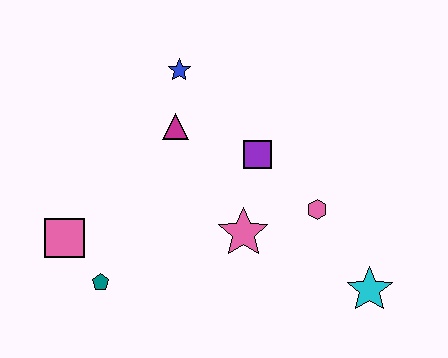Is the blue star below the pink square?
No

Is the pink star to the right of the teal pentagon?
Yes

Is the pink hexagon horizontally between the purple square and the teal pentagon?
No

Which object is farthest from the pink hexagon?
The pink square is farthest from the pink hexagon.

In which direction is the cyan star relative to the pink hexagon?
The cyan star is below the pink hexagon.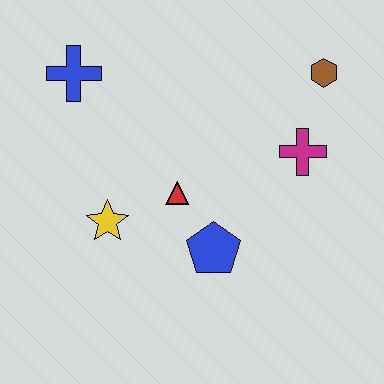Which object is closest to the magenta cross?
The brown hexagon is closest to the magenta cross.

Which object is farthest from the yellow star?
The brown hexagon is farthest from the yellow star.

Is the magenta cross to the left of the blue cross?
No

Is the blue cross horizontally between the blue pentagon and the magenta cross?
No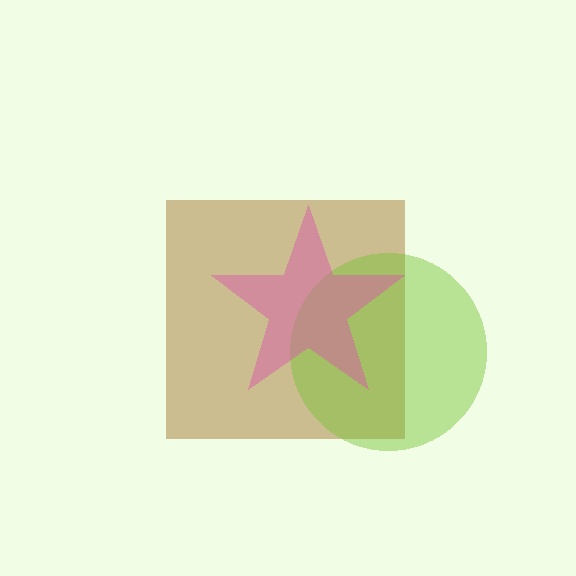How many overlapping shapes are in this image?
There are 3 overlapping shapes in the image.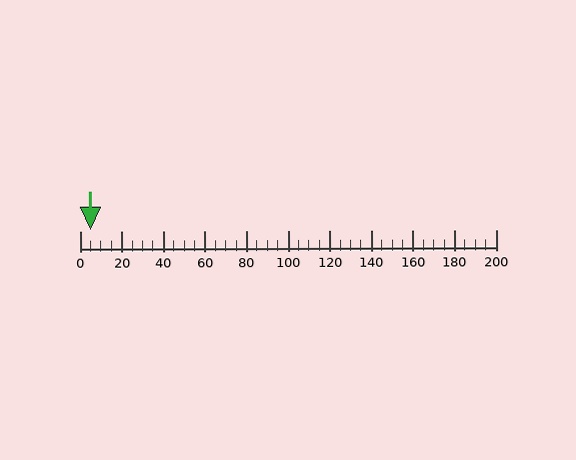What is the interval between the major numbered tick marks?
The major tick marks are spaced 20 units apart.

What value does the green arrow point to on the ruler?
The green arrow points to approximately 5.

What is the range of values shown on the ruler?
The ruler shows values from 0 to 200.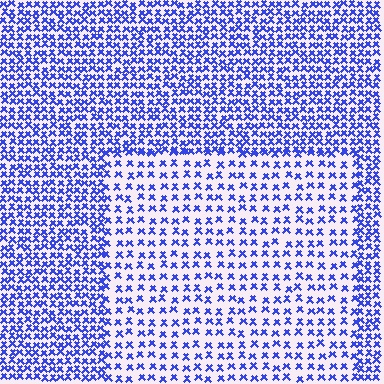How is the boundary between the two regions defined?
The boundary is defined by a change in element density (approximately 1.9x ratio). All elements are the same color, size, and shape.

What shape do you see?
I see a rectangle.